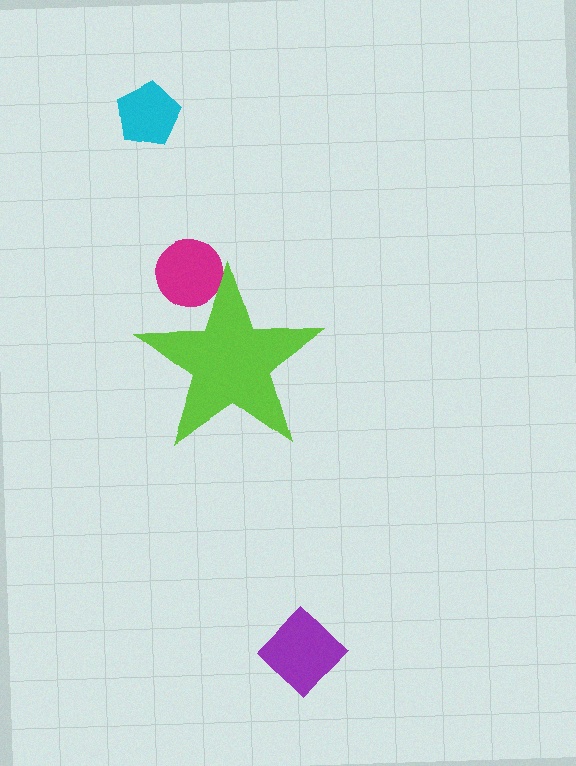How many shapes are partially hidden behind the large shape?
1 shape is partially hidden.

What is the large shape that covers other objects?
A lime star.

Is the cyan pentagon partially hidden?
No, the cyan pentagon is fully visible.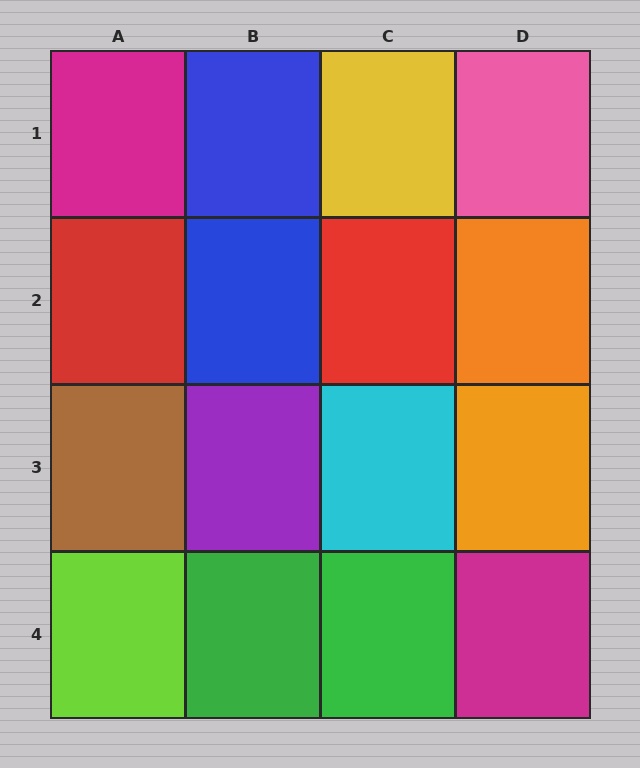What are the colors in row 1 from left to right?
Magenta, blue, yellow, pink.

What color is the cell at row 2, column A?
Red.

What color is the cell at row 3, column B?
Purple.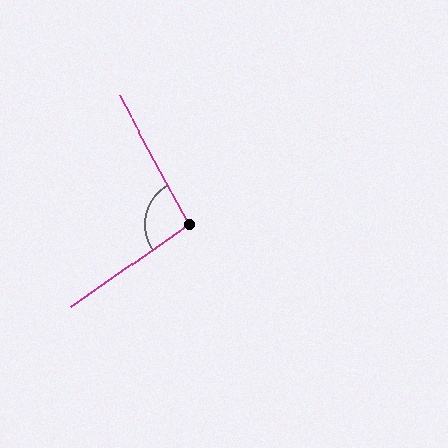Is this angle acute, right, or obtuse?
It is obtuse.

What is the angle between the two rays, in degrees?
Approximately 97 degrees.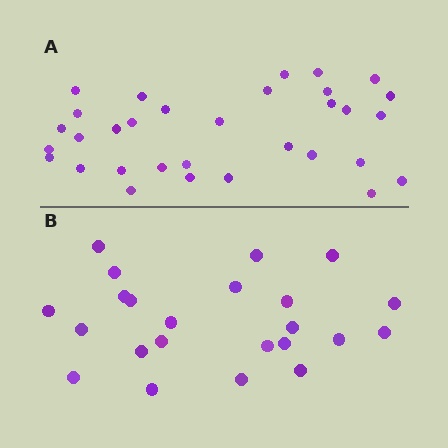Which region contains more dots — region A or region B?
Region A (the top region) has more dots.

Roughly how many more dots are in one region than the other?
Region A has roughly 8 or so more dots than region B.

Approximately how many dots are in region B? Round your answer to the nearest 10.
About 20 dots. (The exact count is 23, which rounds to 20.)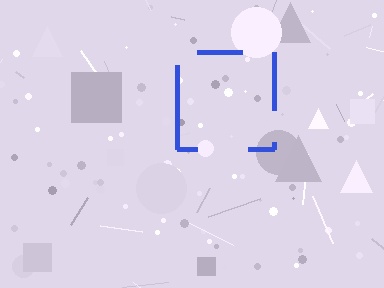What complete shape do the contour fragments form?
The contour fragments form a square.